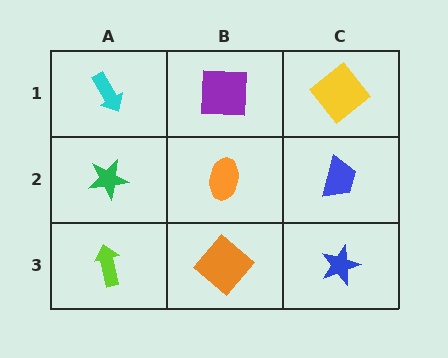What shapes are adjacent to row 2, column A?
A cyan arrow (row 1, column A), a lime arrow (row 3, column A), an orange ellipse (row 2, column B).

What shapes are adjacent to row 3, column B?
An orange ellipse (row 2, column B), a lime arrow (row 3, column A), a blue star (row 3, column C).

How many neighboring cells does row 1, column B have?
3.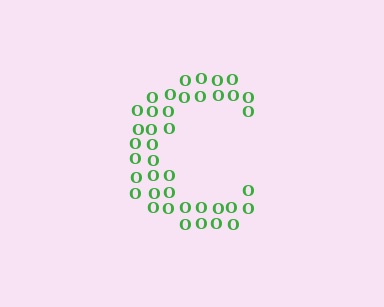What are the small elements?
The small elements are letter O's.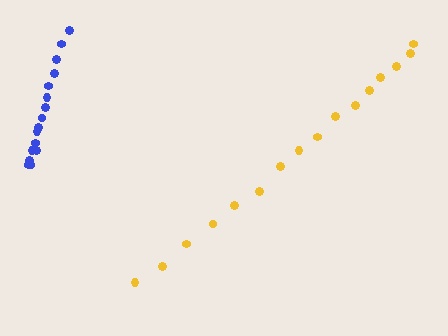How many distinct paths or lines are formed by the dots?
There are 2 distinct paths.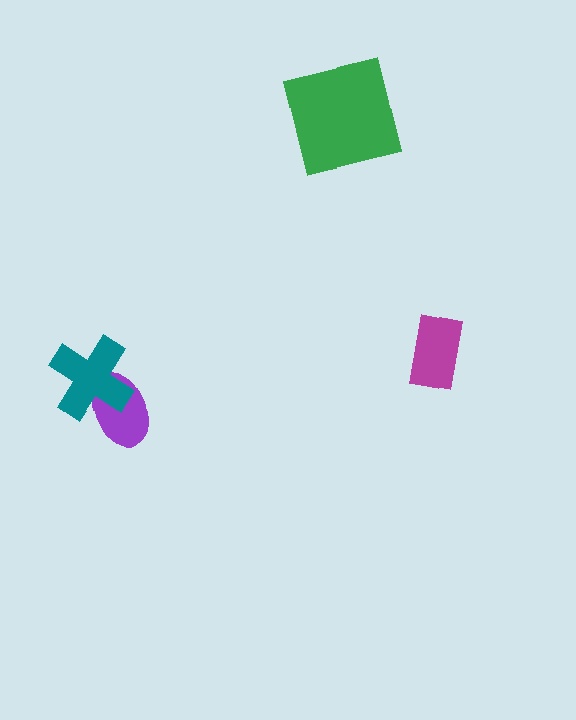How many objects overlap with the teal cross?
1 object overlaps with the teal cross.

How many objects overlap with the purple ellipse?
1 object overlaps with the purple ellipse.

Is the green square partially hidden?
No, no other shape covers it.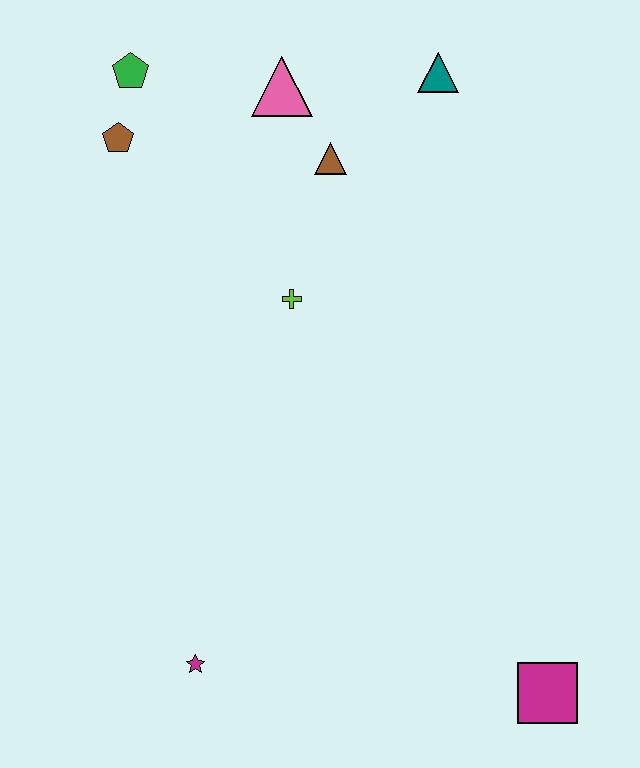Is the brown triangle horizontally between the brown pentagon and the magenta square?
Yes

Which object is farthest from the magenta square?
The green pentagon is farthest from the magenta square.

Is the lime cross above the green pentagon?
No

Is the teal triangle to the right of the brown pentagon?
Yes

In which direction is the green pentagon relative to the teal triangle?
The green pentagon is to the left of the teal triangle.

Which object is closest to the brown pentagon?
The green pentagon is closest to the brown pentagon.